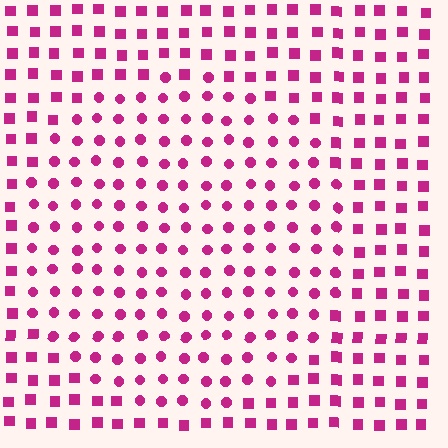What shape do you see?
I see a circle.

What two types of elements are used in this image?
The image uses circles inside the circle region and squares outside it.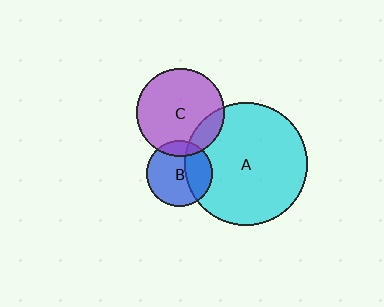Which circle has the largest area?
Circle A (cyan).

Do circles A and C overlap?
Yes.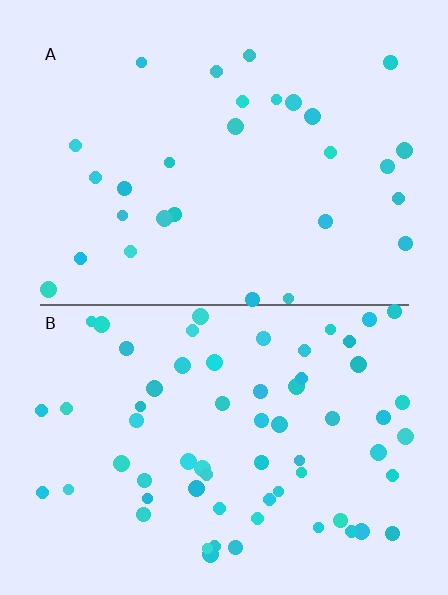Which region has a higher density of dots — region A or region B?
B (the bottom).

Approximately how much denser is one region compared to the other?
Approximately 2.2× — region B over region A.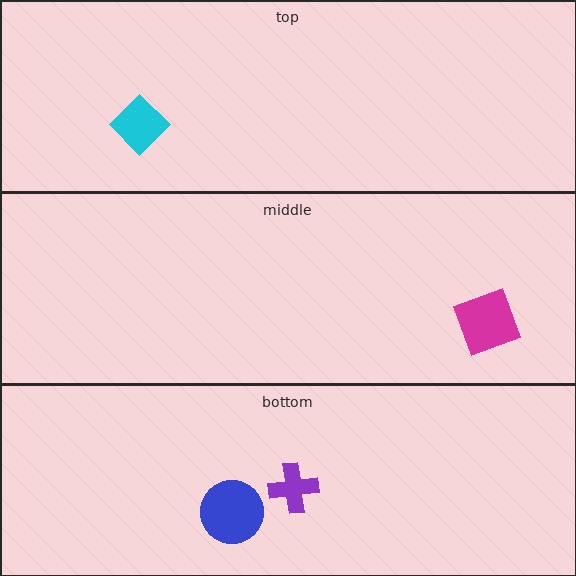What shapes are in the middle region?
The magenta square.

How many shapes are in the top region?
1.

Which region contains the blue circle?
The bottom region.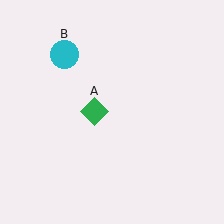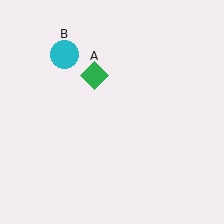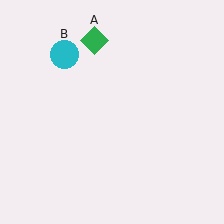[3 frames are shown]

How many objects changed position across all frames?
1 object changed position: green diamond (object A).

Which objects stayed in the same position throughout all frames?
Cyan circle (object B) remained stationary.